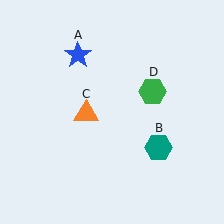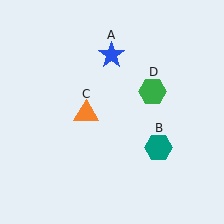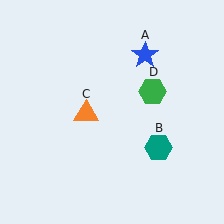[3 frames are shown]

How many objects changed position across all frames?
1 object changed position: blue star (object A).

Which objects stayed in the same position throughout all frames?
Teal hexagon (object B) and orange triangle (object C) and green hexagon (object D) remained stationary.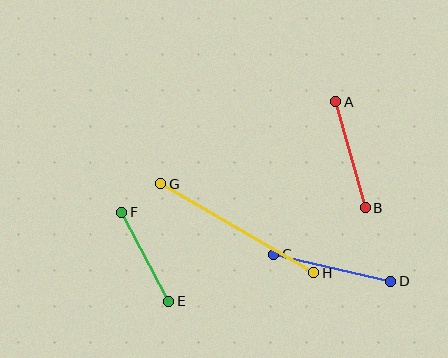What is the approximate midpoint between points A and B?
The midpoint is at approximately (350, 155) pixels.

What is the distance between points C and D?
The distance is approximately 120 pixels.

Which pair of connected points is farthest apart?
Points G and H are farthest apart.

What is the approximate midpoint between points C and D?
The midpoint is at approximately (332, 268) pixels.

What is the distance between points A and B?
The distance is approximately 110 pixels.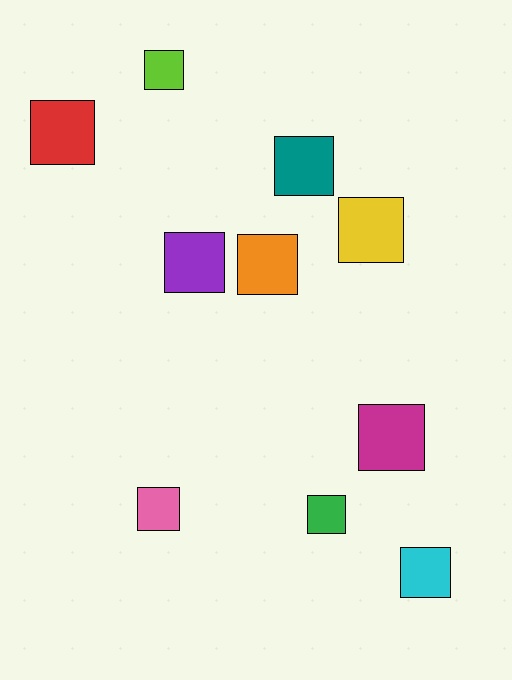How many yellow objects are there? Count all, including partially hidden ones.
There is 1 yellow object.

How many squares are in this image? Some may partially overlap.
There are 10 squares.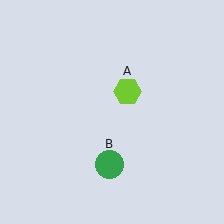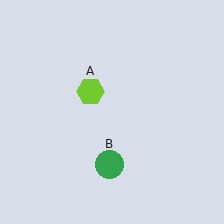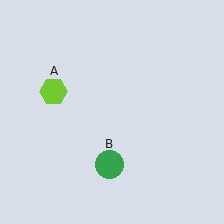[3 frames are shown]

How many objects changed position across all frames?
1 object changed position: lime hexagon (object A).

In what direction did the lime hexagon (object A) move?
The lime hexagon (object A) moved left.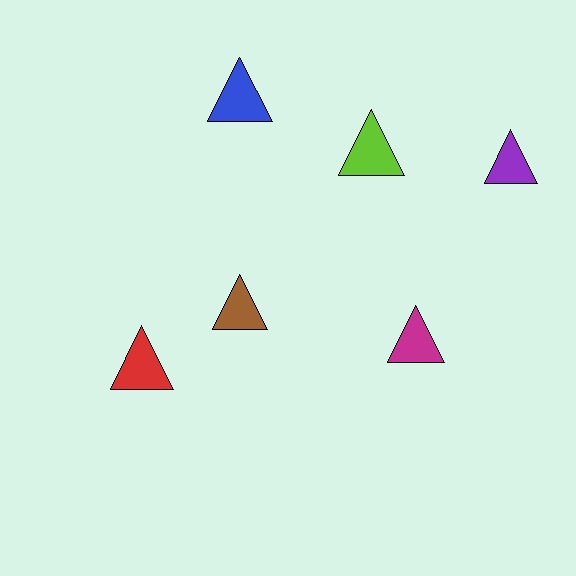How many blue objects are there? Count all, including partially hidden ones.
There is 1 blue object.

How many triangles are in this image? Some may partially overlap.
There are 6 triangles.